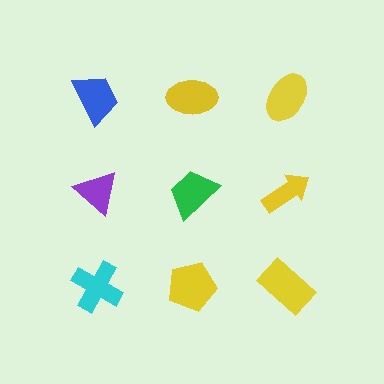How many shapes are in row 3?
3 shapes.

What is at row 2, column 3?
A yellow arrow.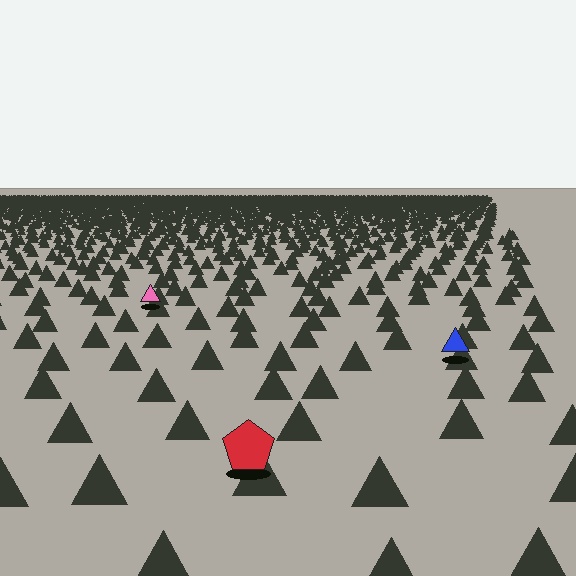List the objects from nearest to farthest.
From nearest to farthest: the red pentagon, the blue triangle, the pink triangle.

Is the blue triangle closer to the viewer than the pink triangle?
Yes. The blue triangle is closer — you can tell from the texture gradient: the ground texture is coarser near it.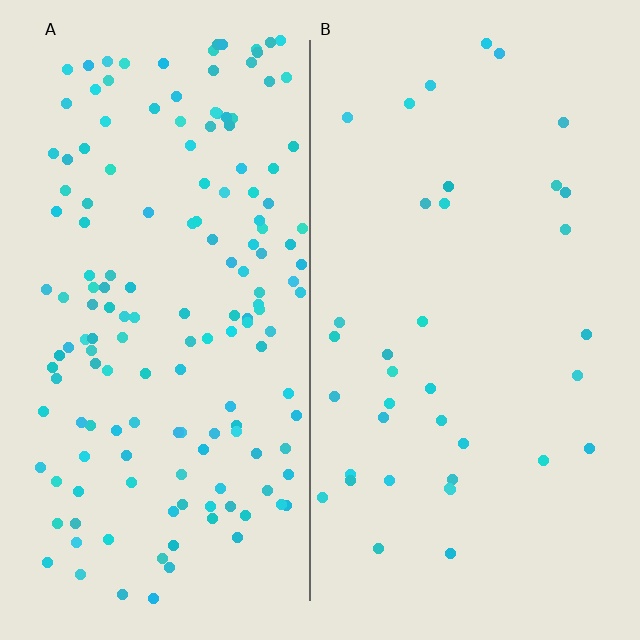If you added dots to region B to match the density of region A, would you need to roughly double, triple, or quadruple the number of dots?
Approximately quadruple.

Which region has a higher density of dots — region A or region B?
A (the left).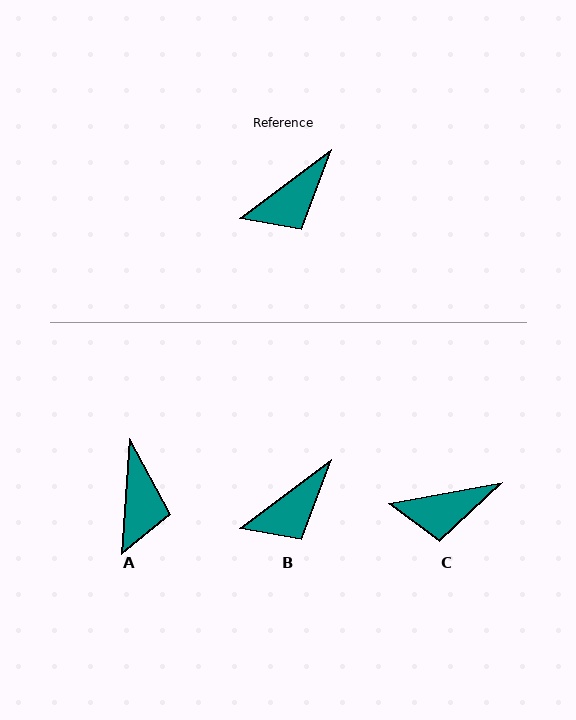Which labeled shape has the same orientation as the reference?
B.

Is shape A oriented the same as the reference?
No, it is off by about 49 degrees.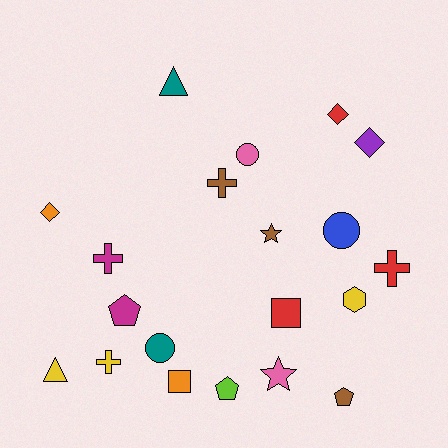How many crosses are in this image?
There are 4 crosses.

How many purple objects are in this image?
There is 1 purple object.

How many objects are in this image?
There are 20 objects.